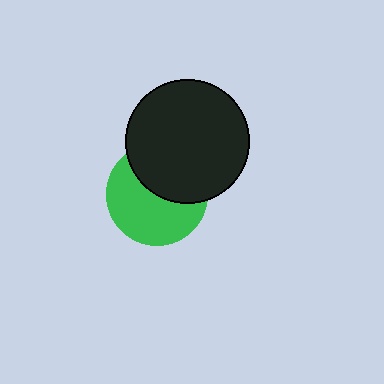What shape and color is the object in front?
The object in front is a black circle.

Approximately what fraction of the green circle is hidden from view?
Roughly 43% of the green circle is hidden behind the black circle.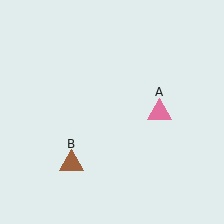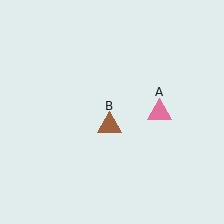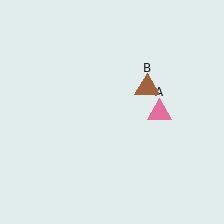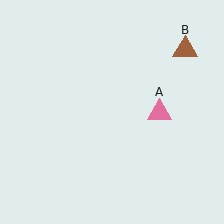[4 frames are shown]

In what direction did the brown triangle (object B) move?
The brown triangle (object B) moved up and to the right.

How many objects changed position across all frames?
1 object changed position: brown triangle (object B).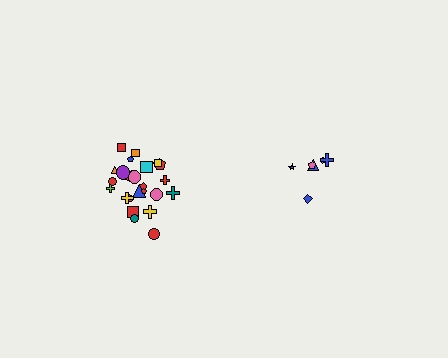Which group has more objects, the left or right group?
The left group.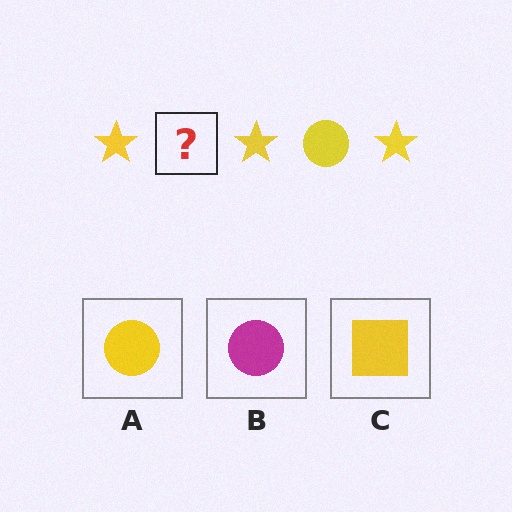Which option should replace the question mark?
Option A.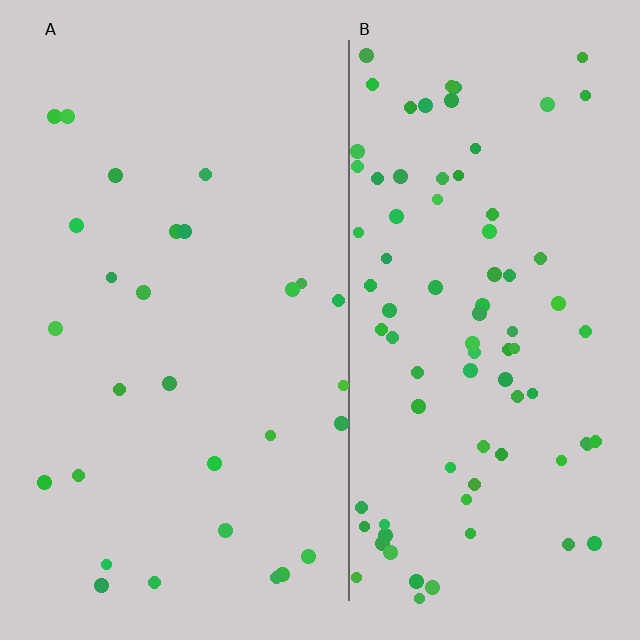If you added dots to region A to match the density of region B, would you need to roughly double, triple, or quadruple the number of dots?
Approximately triple.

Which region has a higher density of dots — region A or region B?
B (the right).